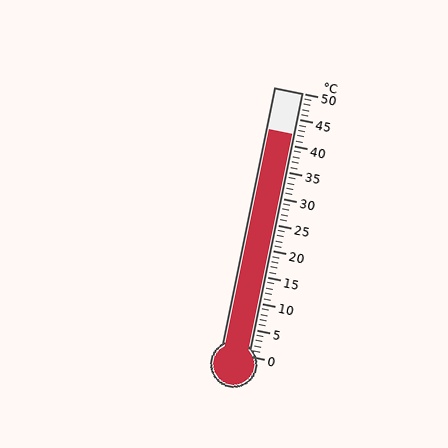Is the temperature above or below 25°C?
The temperature is above 25°C.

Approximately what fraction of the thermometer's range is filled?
The thermometer is filled to approximately 85% of its range.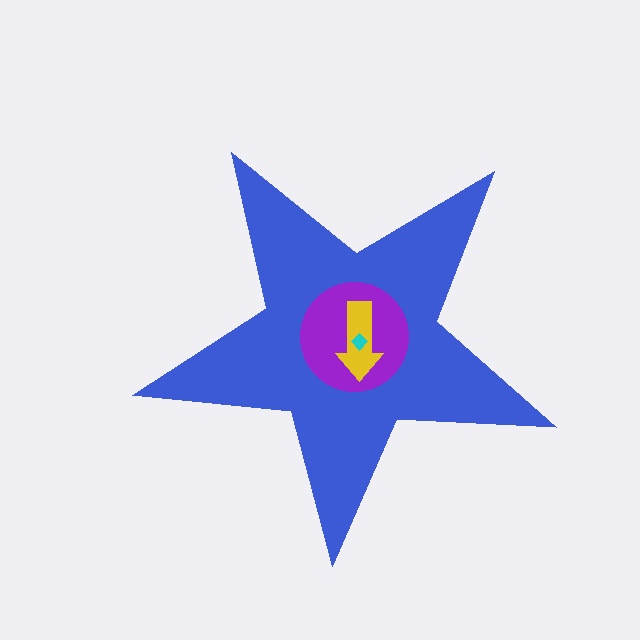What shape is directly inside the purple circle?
The yellow arrow.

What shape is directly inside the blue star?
The purple circle.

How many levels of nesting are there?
4.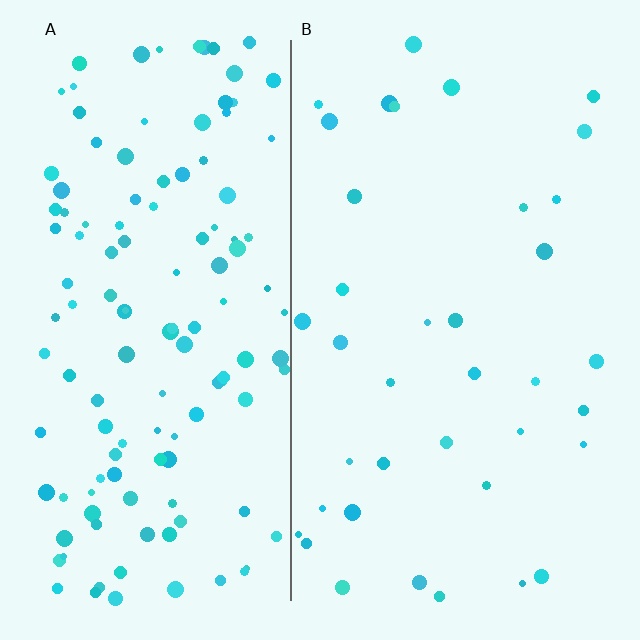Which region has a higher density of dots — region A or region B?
A (the left).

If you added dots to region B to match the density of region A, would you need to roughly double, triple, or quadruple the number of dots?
Approximately triple.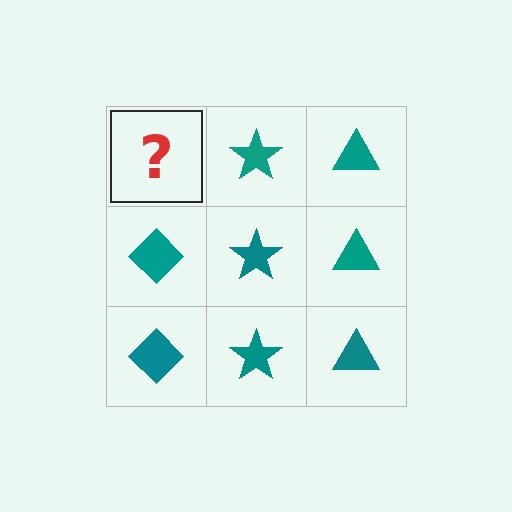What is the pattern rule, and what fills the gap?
The rule is that each column has a consistent shape. The gap should be filled with a teal diamond.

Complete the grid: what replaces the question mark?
The question mark should be replaced with a teal diamond.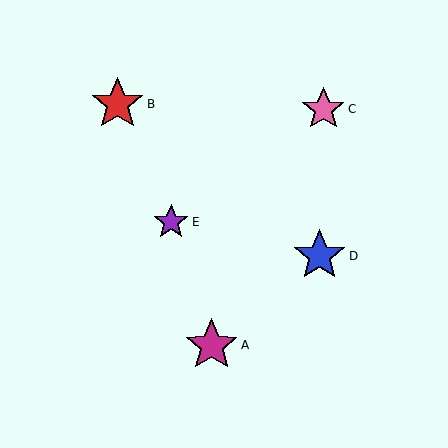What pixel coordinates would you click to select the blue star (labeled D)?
Click at (320, 256) to select the blue star D.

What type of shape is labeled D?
Shape D is a blue star.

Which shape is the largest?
The magenta star (labeled A) is the largest.